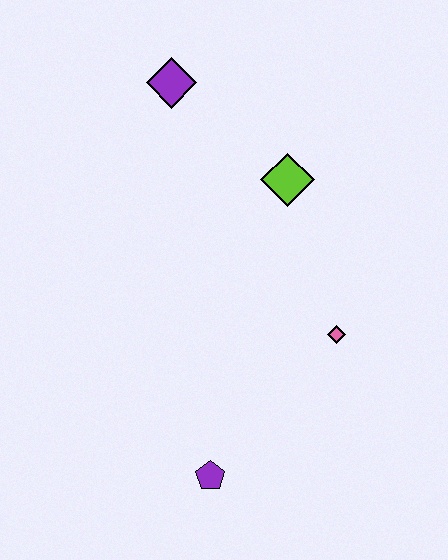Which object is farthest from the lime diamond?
The purple pentagon is farthest from the lime diamond.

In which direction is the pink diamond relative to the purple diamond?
The pink diamond is below the purple diamond.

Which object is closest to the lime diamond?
The purple diamond is closest to the lime diamond.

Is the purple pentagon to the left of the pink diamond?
Yes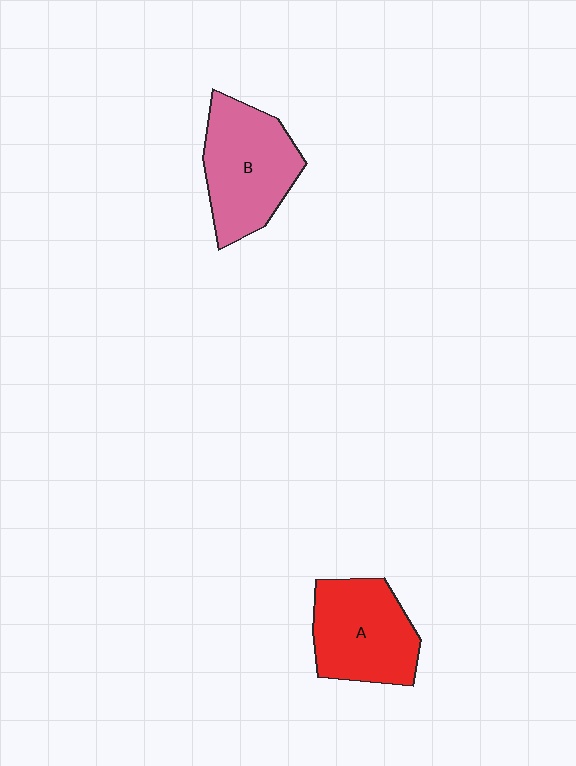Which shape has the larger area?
Shape B (pink).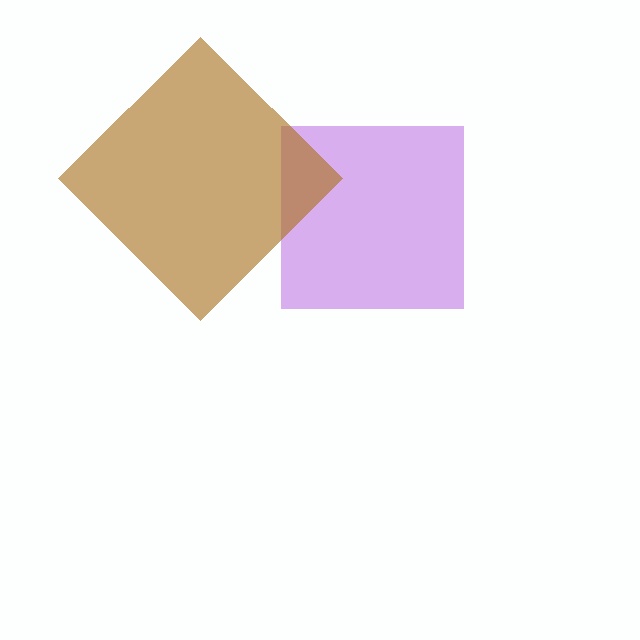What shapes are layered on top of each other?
The layered shapes are: a purple square, a brown diamond.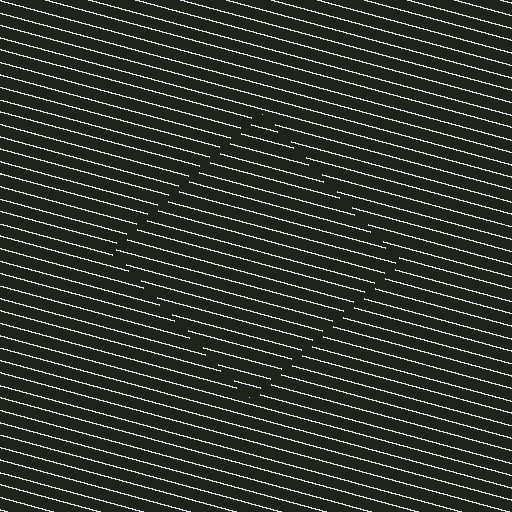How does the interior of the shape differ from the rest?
The interior of the shape contains the same grating, shifted by half a period — the contour is defined by the phase discontinuity where line-ends from the inner and outer gratings abut.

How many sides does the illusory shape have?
4 sides — the line-ends trace a square.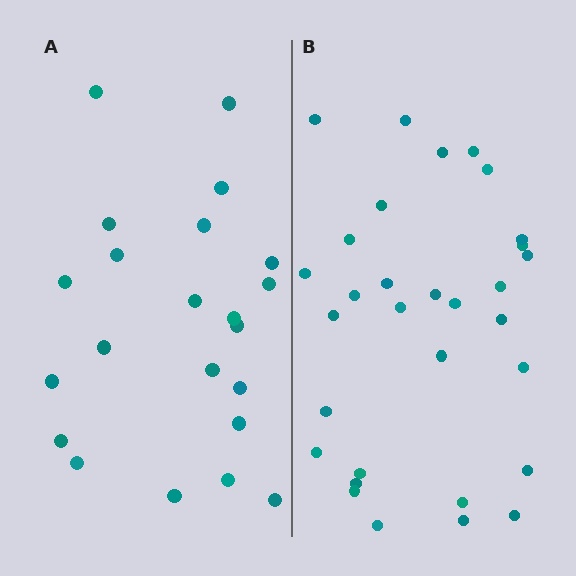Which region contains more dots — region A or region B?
Region B (the right region) has more dots.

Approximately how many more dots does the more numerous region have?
Region B has roughly 8 or so more dots than region A.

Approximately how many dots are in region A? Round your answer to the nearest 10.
About 20 dots. (The exact count is 22, which rounds to 20.)